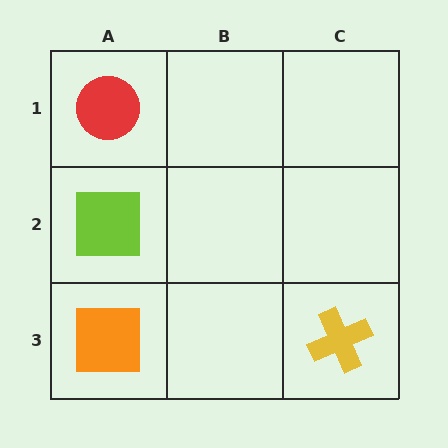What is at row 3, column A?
An orange square.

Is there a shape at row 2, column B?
No, that cell is empty.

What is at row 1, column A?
A red circle.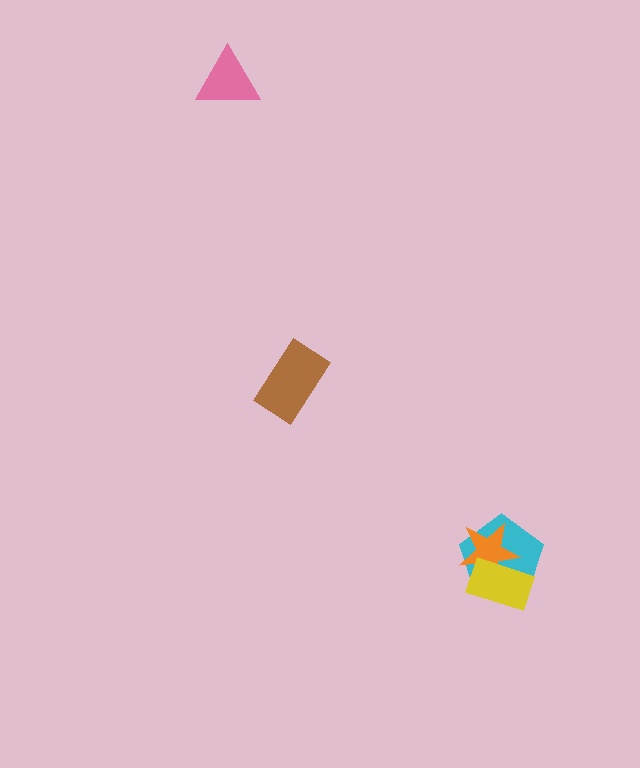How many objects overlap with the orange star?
2 objects overlap with the orange star.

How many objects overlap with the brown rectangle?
0 objects overlap with the brown rectangle.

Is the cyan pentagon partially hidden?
Yes, it is partially covered by another shape.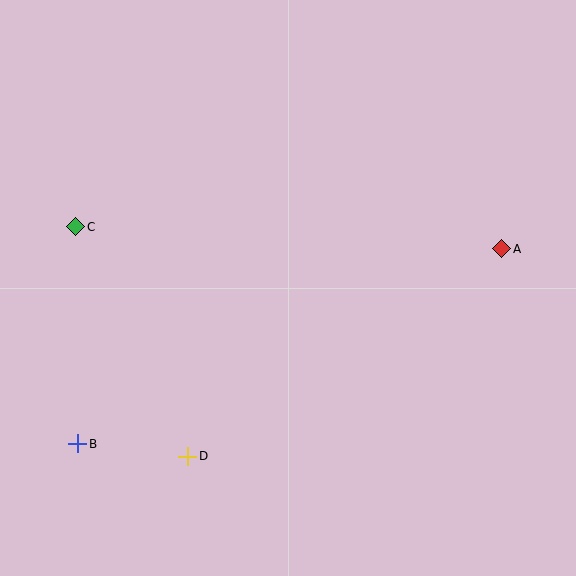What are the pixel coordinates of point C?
Point C is at (76, 227).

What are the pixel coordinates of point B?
Point B is at (77, 444).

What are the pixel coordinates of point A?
Point A is at (502, 249).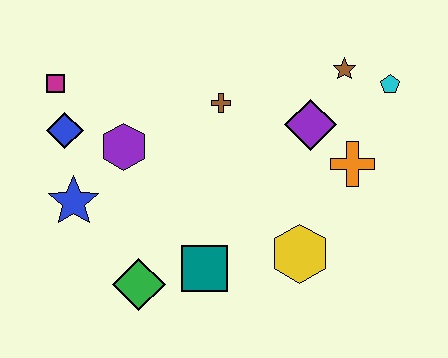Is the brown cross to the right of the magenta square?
Yes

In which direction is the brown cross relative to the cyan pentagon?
The brown cross is to the left of the cyan pentagon.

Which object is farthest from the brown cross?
The green diamond is farthest from the brown cross.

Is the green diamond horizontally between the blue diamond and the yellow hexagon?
Yes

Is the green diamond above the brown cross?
No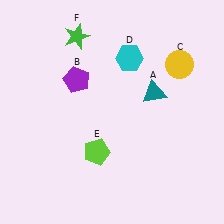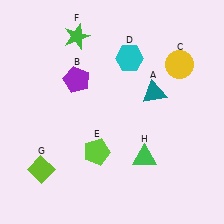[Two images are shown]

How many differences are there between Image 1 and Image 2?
There are 2 differences between the two images.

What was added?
A lime diamond (G), a green triangle (H) were added in Image 2.